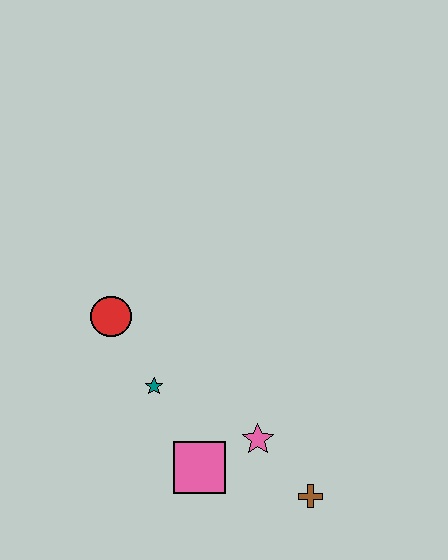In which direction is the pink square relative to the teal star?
The pink square is below the teal star.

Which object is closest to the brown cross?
The pink star is closest to the brown cross.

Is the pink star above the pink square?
Yes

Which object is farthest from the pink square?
The red circle is farthest from the pink square.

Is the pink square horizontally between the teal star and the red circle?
No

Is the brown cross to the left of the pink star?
No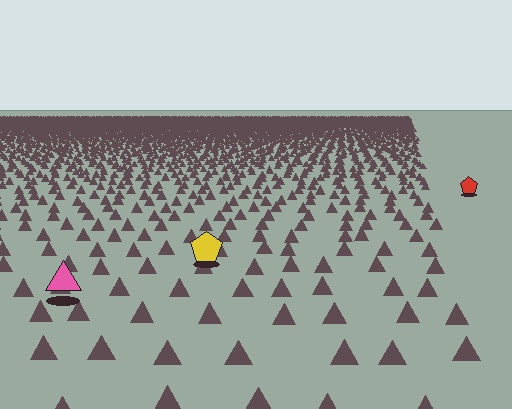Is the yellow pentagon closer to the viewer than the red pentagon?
Yes. The yellow pentagon is closer — you can tell from the texture gradient: the ground texture is coarser near it.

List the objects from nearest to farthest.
From nearest to farthest: the pink triangle, the yellow pentagon, the red pentagon.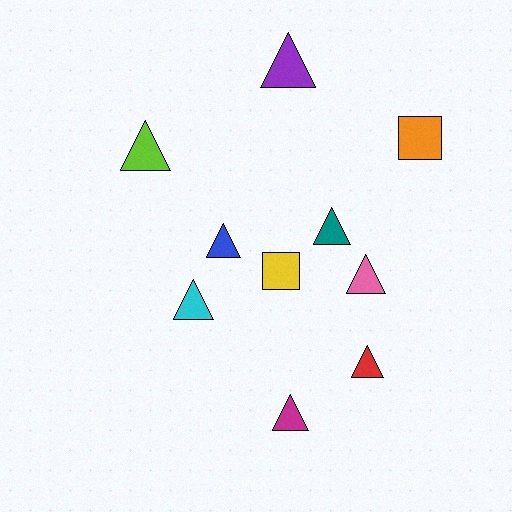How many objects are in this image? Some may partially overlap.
There are 10 objects.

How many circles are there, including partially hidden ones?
There are no circles.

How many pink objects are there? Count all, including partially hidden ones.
There is 1 pink object.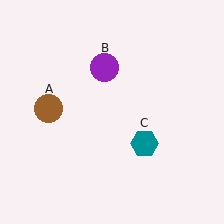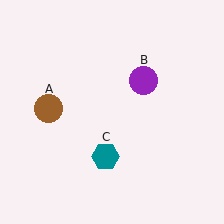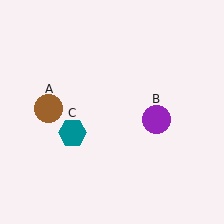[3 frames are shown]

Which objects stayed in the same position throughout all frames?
Brown circle (object A) remained stationary.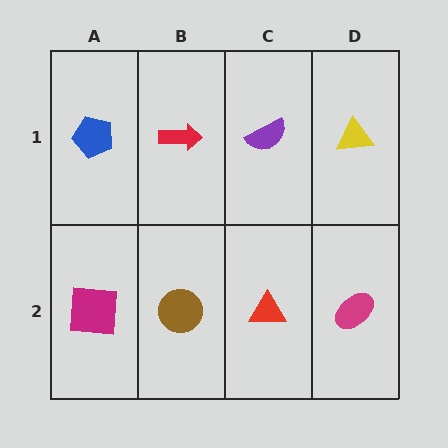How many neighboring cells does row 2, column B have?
3.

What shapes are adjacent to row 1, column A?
A magenta square (row 2, column A), a red arrow (row 1, column B).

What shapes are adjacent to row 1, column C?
A red triangle (row 2, column C), a red arrow (row 1, column B), a yellow triangle (row 1, column D).